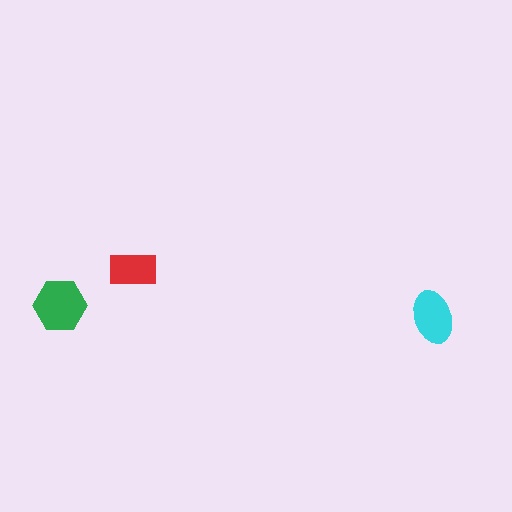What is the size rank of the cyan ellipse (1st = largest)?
2nd.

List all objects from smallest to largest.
The red rectangle, the cyan ellipse, the green hexagon.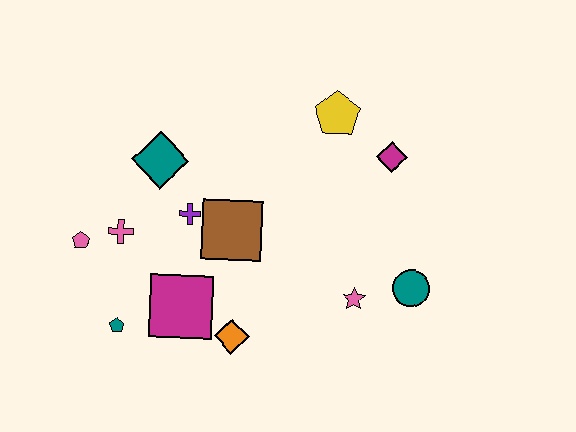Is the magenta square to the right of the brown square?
No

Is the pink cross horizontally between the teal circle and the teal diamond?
No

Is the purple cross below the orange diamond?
No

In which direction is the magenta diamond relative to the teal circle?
The magenta diamond is above the teal circle.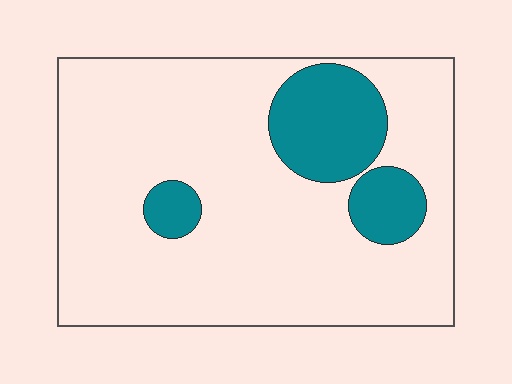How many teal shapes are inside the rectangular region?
3.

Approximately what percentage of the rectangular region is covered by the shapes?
Approximately 20%.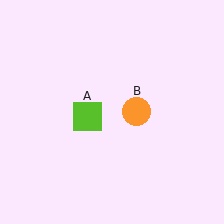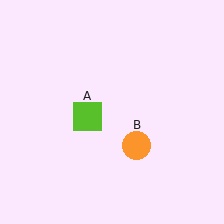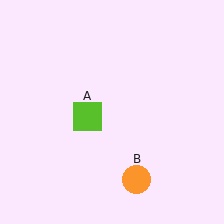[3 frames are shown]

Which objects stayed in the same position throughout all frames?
Lime square (object A) remained stationary.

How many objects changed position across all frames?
1 object changed position: orange circle (object B).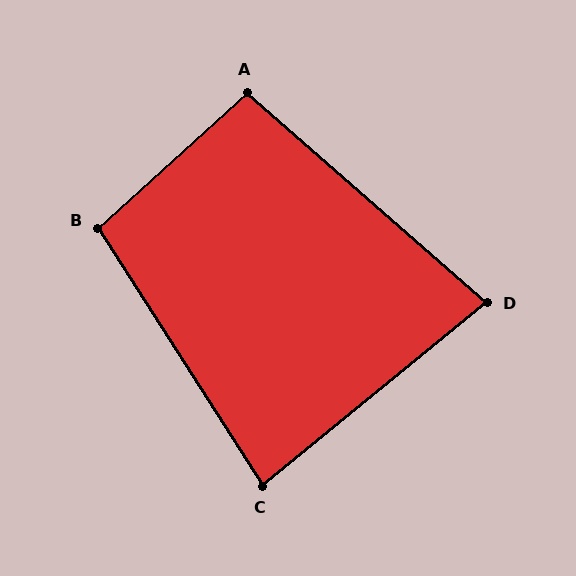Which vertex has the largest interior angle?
B, at approximately 99 degrees.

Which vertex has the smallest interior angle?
D, at approximately 81 degrees.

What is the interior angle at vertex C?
Approximately 83 degrees (acute).